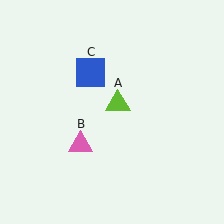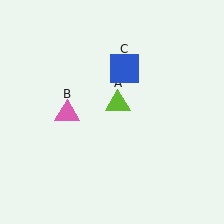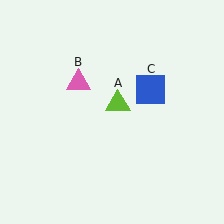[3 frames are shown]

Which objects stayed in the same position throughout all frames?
Lime triangle (object A) remained stationary.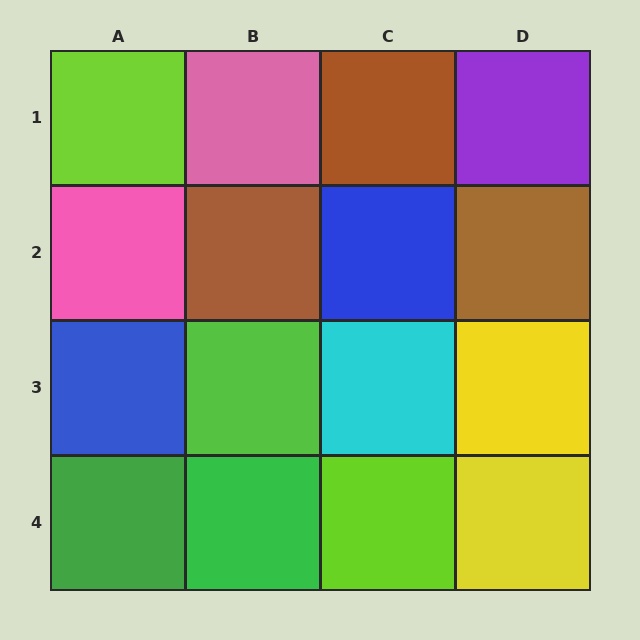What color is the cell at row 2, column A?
Pink.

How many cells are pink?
2 cells are pink.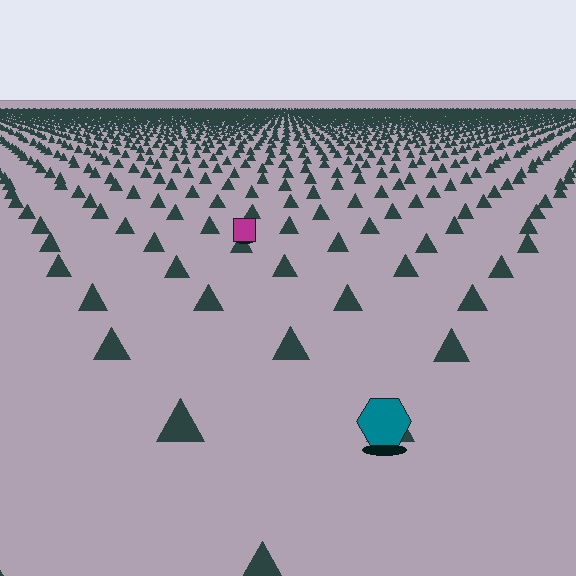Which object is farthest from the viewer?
The magenta square is farthest from the viewer. It appears smaller and the ground texture around it is denser.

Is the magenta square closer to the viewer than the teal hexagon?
No. The teal hexagon is closer — you can tell from the texture gradient: the ground texture is coarser near it.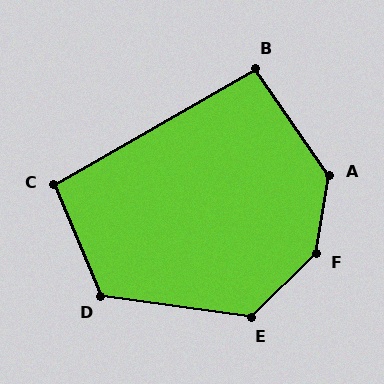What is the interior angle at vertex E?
Approximately 127 degrees (obtuse).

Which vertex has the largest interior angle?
F, at approximately 144 degrees.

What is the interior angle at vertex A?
Approximately 136 degrees (obtuse).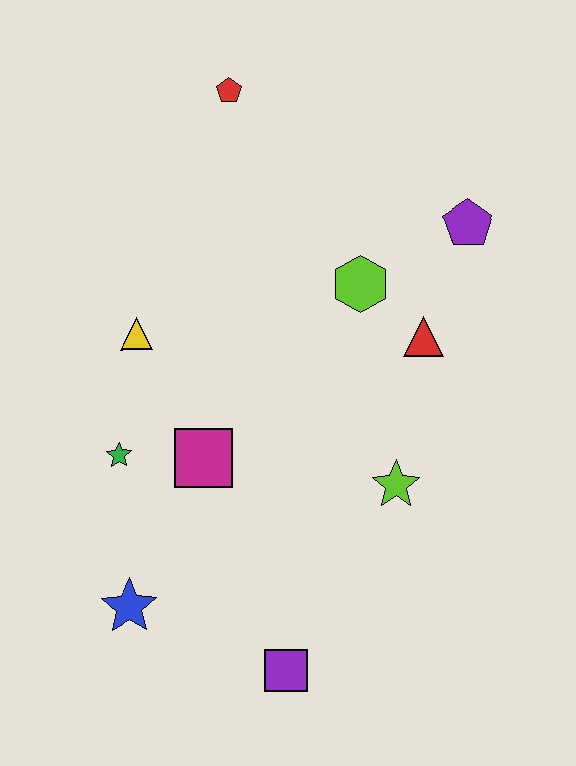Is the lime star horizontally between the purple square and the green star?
No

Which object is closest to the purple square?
The blue star is closest to the purple square.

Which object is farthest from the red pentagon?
The purple square is farthest from the red pentagon.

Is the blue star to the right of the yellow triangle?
No